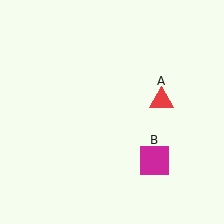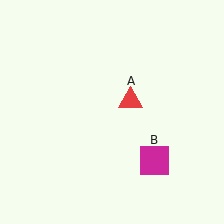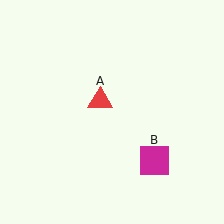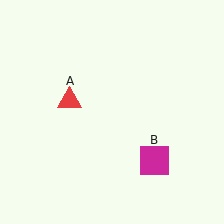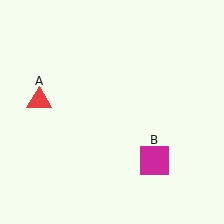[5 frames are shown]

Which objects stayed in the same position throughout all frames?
Magenta square (object B) remained stationary.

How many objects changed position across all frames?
1 object changed position: red triangle (object A).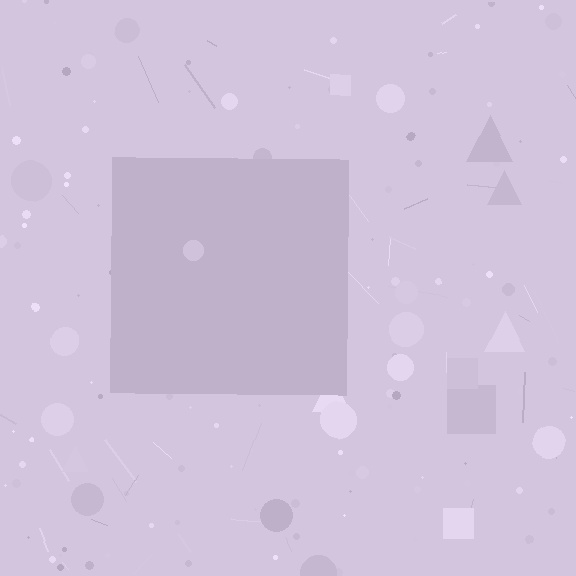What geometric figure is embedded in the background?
A square is embedded in the background.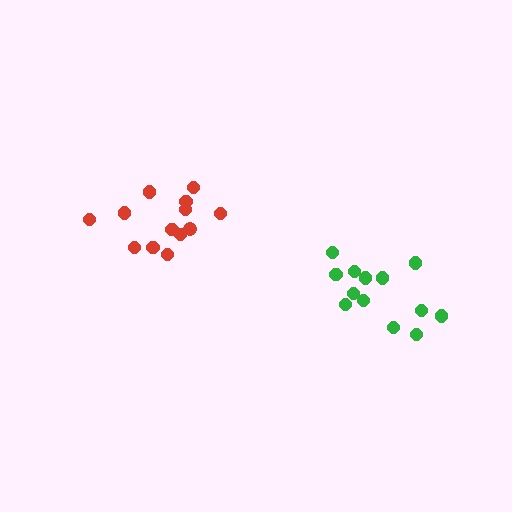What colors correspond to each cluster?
The clusters are colored: red, green.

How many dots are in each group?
Group 1: 13 dots, Group 2: 13 dots (26 total).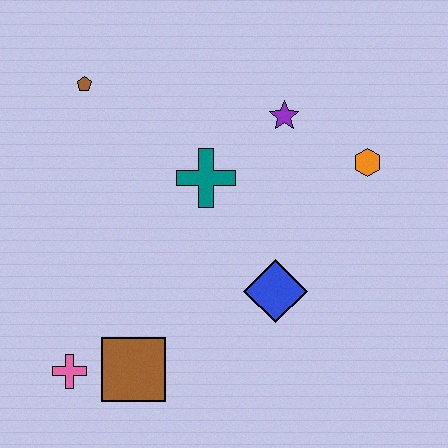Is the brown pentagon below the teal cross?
No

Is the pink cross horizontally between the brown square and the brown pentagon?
No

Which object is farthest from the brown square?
The orange hexagon is farthest from the brown square.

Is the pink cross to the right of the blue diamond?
No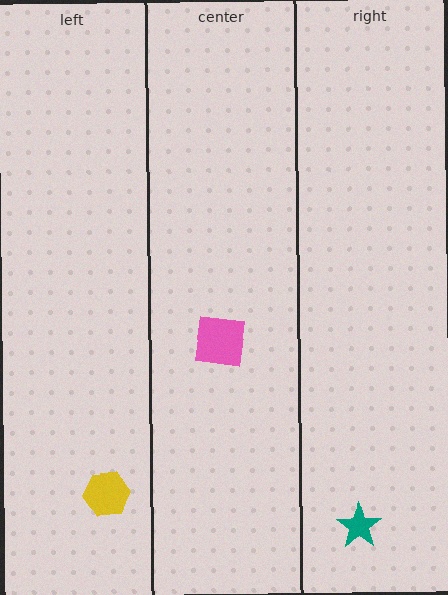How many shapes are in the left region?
1.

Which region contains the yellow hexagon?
The left region.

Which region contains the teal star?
The right region.